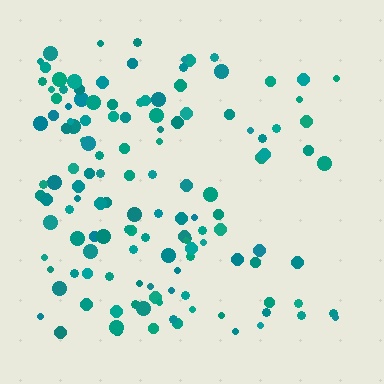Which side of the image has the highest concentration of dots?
The left.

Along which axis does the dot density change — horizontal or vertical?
Horizontal.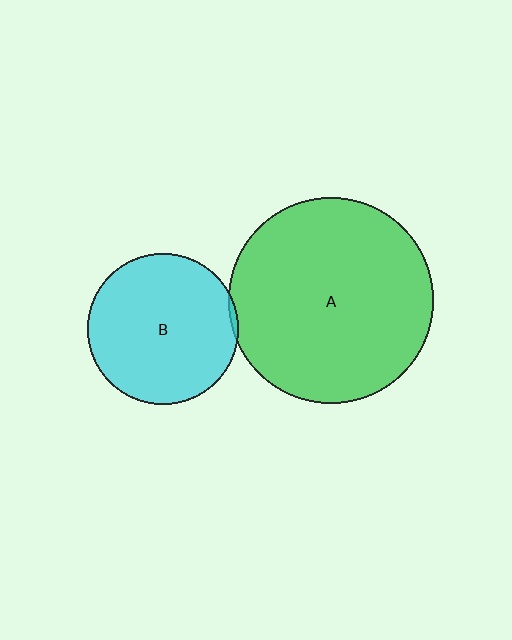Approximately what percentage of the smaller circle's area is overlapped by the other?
Approximately 5%.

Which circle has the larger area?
Circle A (green).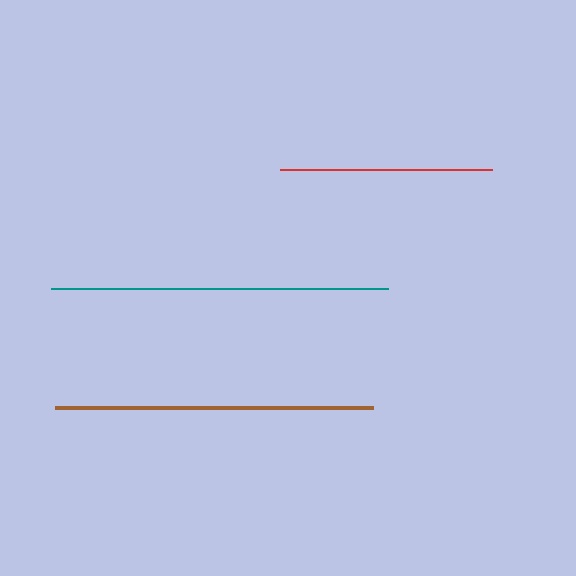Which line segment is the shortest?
The red line is the shortest at approximately 212 pixels.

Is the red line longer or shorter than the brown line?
The brown line is longer than the red line.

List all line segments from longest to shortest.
From longest to shortest: teal, brown, red.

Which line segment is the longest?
The teal line is the longest at approximately 337 pixels.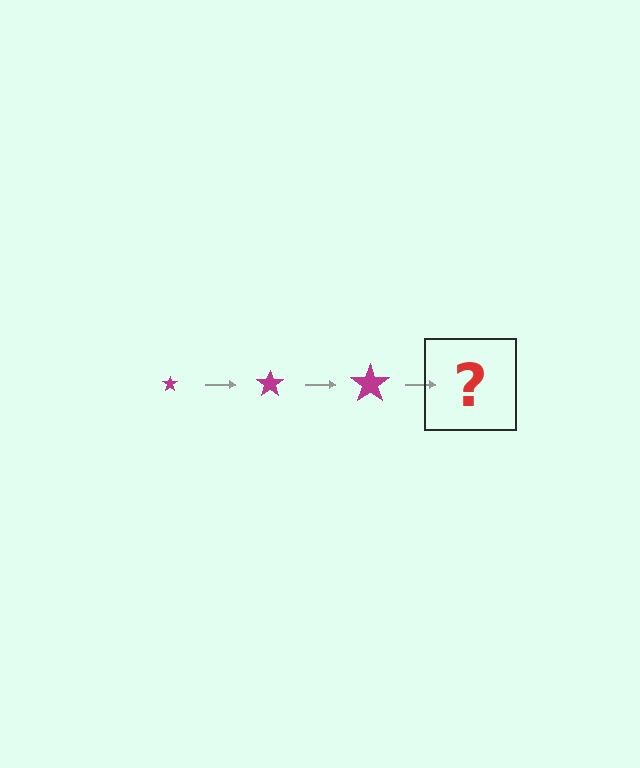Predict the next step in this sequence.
The next step is a magenta star, larger than the previous one.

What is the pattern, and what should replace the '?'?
The pattern is that the star gets progressively larger each step. The '?' should be a magenta star, larger than the previous one.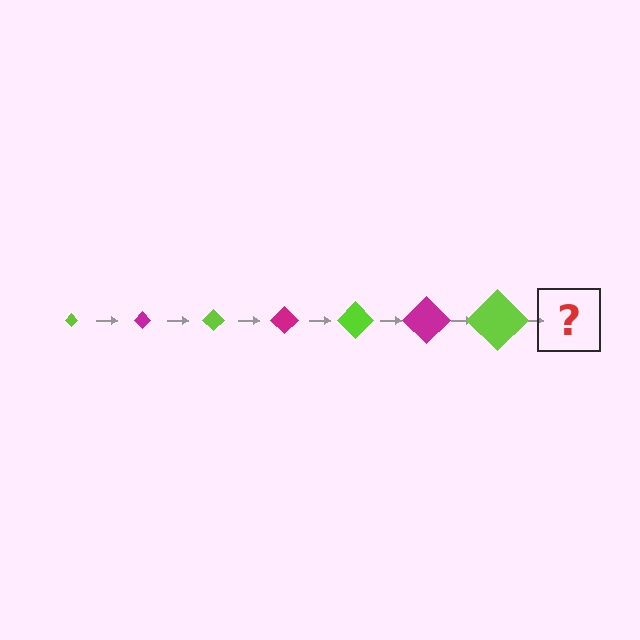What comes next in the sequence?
The next element should be a magenta diamond, larger than the previous one.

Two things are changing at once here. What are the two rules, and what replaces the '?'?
The two rules are that the diamond grows larger each step and the color cycles through lime and magenta. The '?' should be a magenta diamond, larger than the previous one.